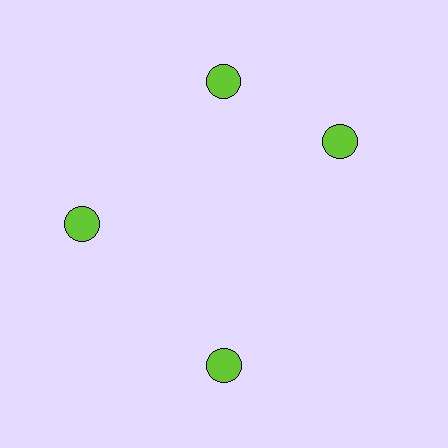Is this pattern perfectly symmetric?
No. The 4 lime circles are arranged in a ring, but one element near the 3 o'clock position is rotated out of alignment along the ring, breaking the 4-fold rotational symmetry.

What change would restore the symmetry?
The symmetry would be restored by rotating it back into even spacing with its neighbors so that all 4 circles sit at equal angles and equal distance from the center.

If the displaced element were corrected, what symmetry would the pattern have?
It would have 4-fold rotational symmetry — the pattern would map onto itself every 90 degrees.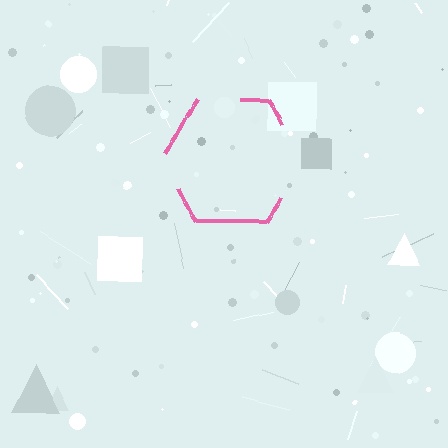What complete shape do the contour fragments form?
The contour fragments form a hexagon.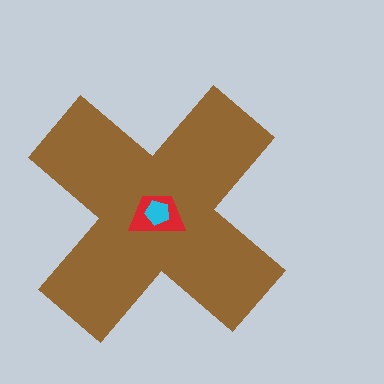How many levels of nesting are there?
3.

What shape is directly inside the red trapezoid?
The cyan pentagon.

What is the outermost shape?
The brown cross.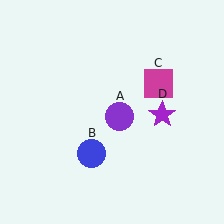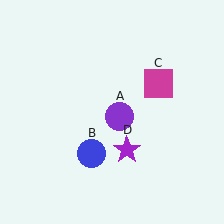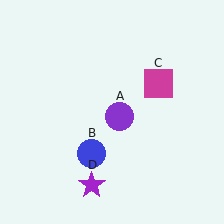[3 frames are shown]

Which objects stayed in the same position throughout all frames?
Purple circle (object A) and blue circle (object B) and magenta square (object C) remained stationary.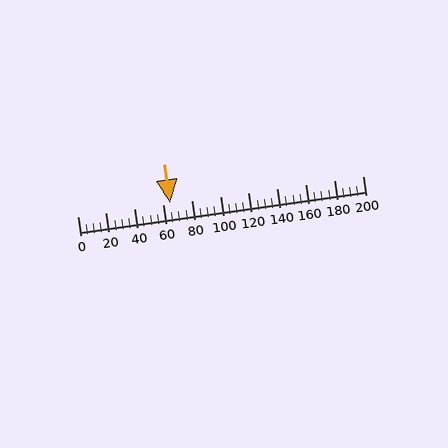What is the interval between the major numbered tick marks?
The major tick marks are spaced 20 units apart.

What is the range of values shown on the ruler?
The ruler shows values from 0 to 200.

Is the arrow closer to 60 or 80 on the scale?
The arrow is closer to 60.